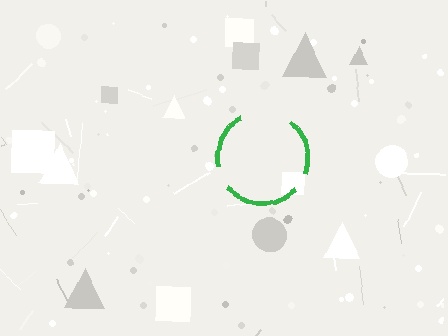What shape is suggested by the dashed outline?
The dashed outline suggests a circle.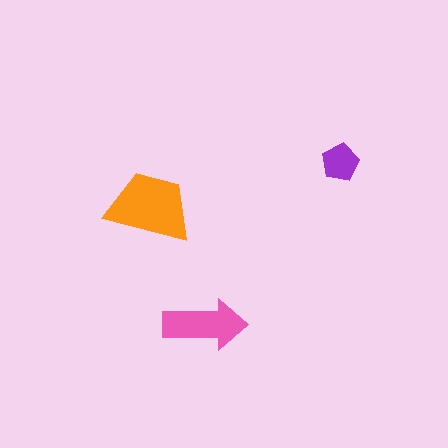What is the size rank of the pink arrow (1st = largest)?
2nd.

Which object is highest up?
The purple pentagon is topmost.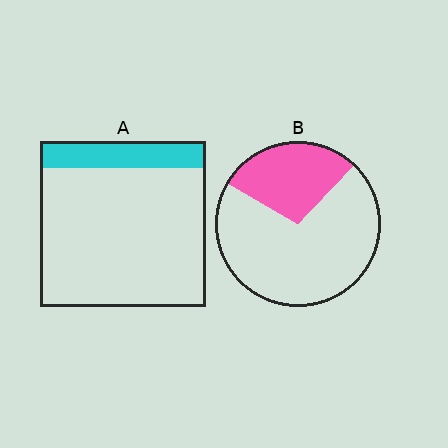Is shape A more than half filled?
No.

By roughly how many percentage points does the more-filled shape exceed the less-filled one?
By roughly 15 percentage points (B over A).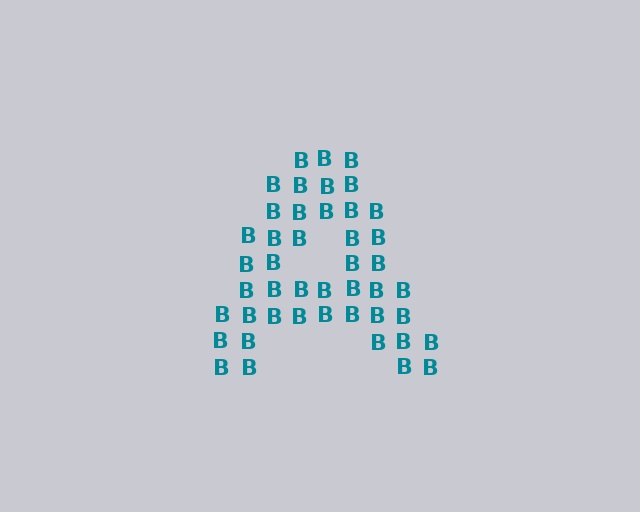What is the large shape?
The large shape is the letter A.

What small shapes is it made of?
It is made of small letter B's.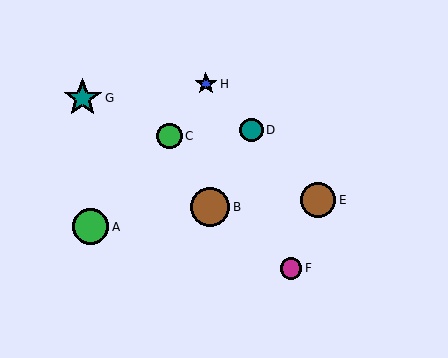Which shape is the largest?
The teal star (labeled G) is the largest.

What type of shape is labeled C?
Shape C is a green circle.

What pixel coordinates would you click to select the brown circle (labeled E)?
Click at (318, 200) to select the brown circle E.